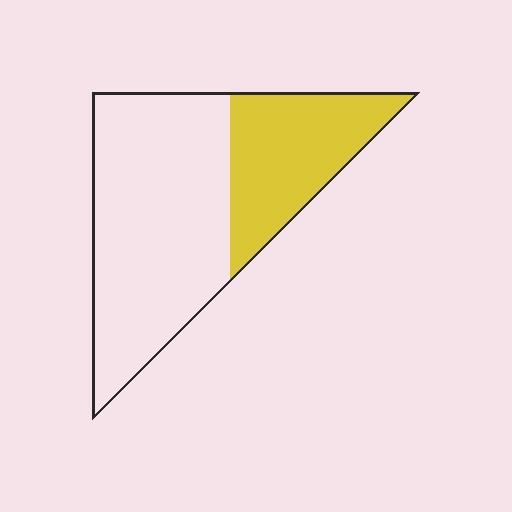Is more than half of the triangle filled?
No.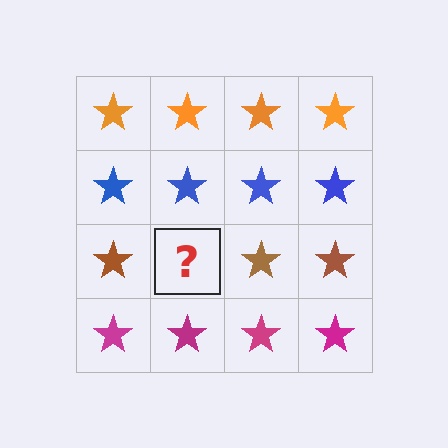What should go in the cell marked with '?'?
The missing cell should contain a brown star.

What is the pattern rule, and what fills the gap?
The rule is that each row has a consistent color. The gap should be filled with a brown star.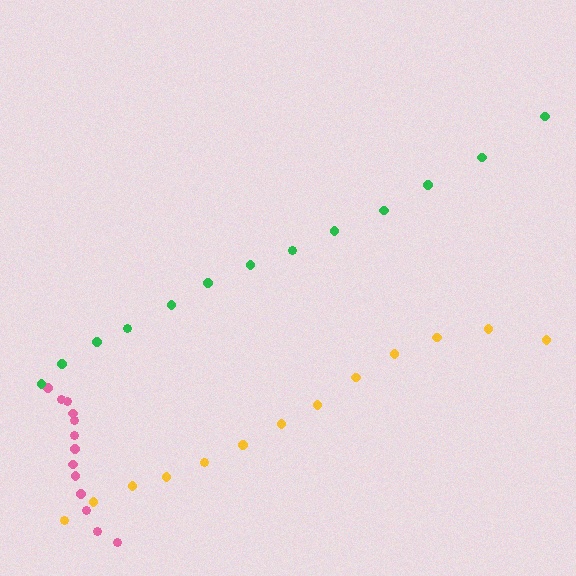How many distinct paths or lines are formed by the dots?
There are 3 distinct paths.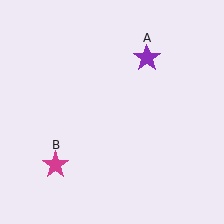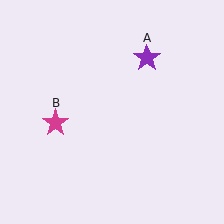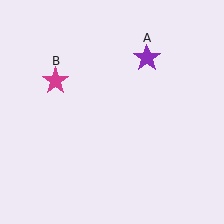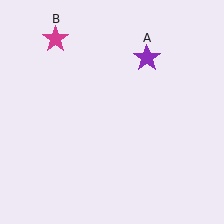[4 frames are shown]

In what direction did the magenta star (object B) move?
The magenta star (object B) moved up.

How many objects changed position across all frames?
1 object changed position: magenta star (object B).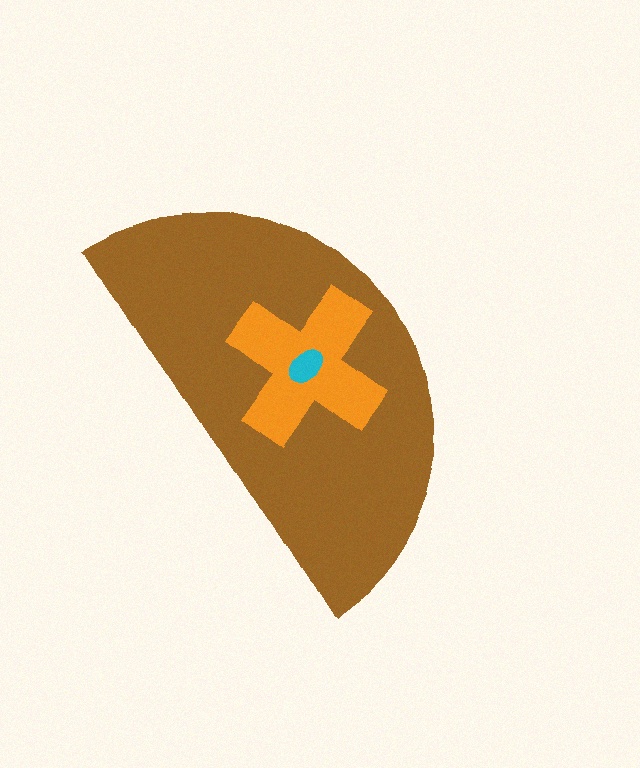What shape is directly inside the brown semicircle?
The orange cross.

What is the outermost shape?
The brown semicircle.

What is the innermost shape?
The cyan ellipse.